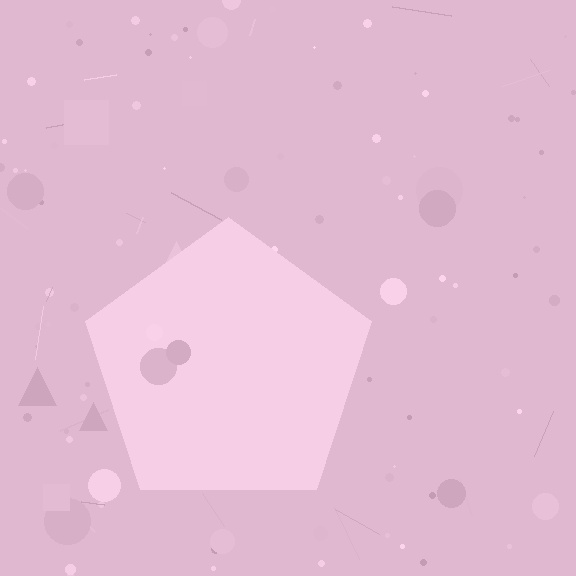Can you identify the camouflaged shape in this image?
The camouflaged shape is a pentagon.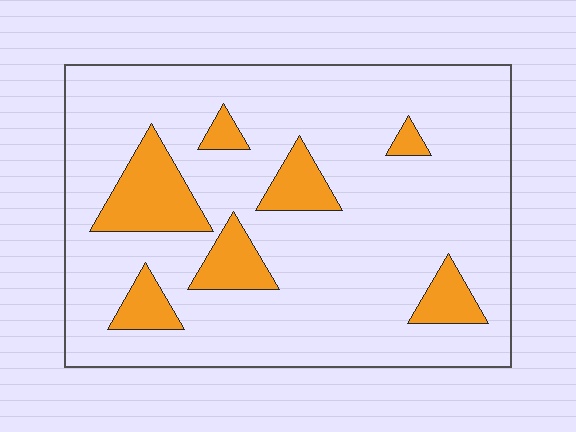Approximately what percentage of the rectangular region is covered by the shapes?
Approximately 15%.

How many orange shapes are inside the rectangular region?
7.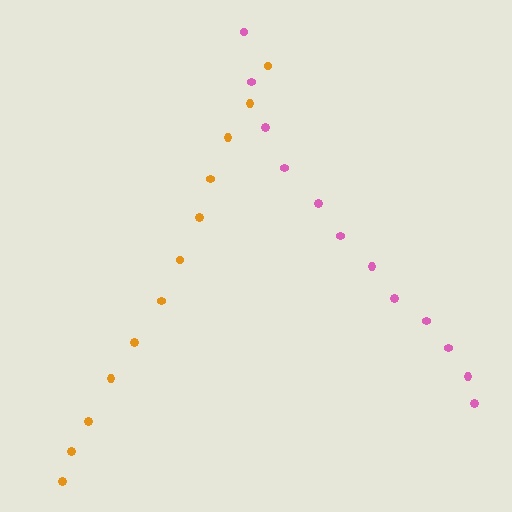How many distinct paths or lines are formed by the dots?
There are 2 distinct paths.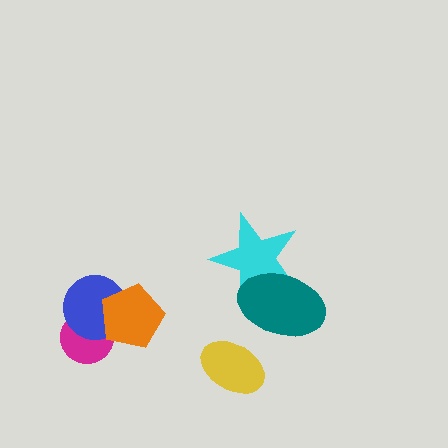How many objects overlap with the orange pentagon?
2 objects overlap with the orange pentagon.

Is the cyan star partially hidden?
Yes, it is partially covered by another shape.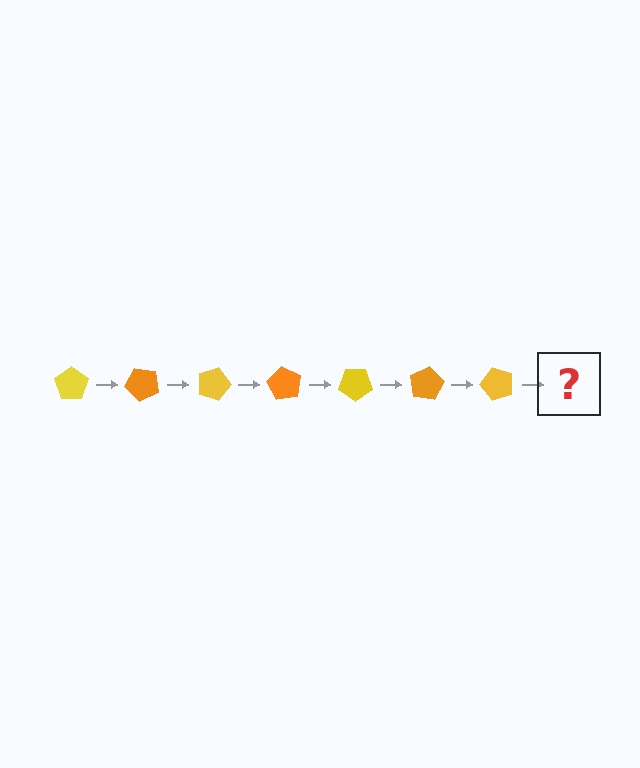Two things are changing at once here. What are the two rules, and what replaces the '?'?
The two rules are that it rotates 45 degrees each step and the color cycles through yellow and orange. The '?' should be an orange pentagon, rotated 315 degrees from the start.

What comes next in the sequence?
The next element should be an orange pentagon, rotated 315 degrees from the start.